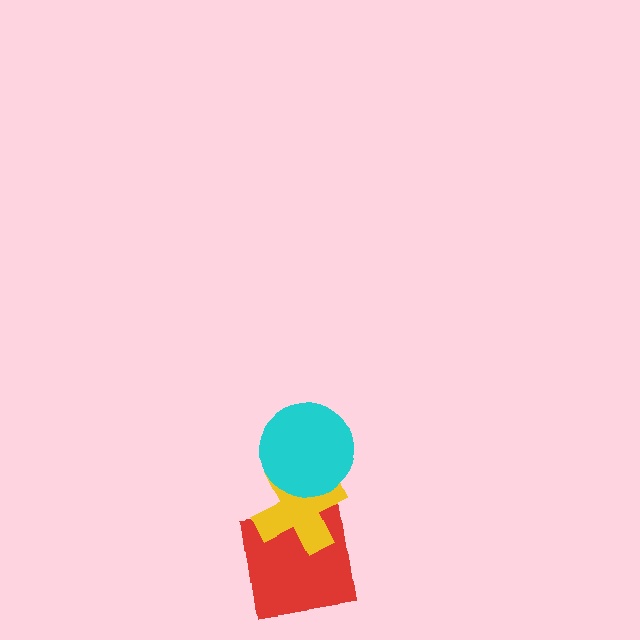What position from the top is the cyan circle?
The cyan circle is 1st from the top.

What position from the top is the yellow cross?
The yellow cross is 2nd from the top.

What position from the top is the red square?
The red square is 3rd from the top.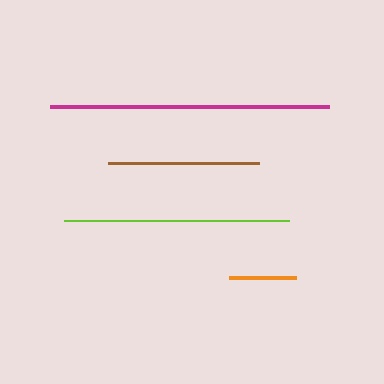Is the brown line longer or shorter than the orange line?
The brown line is longer than the orange line.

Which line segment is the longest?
The magenta line is the longest at approximately 279 pixels.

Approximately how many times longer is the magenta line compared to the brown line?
The magenta line is approximately 1.8 times the length of the brown line.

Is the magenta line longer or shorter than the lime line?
The magenta line is longer than the lime line.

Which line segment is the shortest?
The orange line is the shortest at approximately 67 pixels.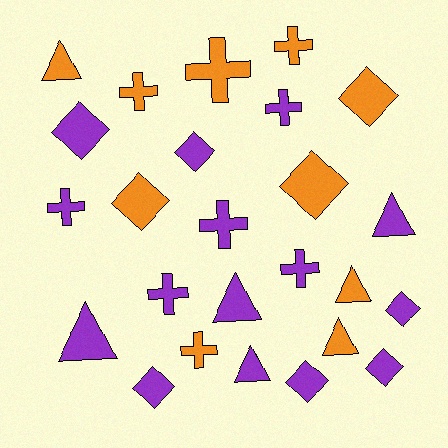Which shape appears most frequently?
Cross, with 9 objects.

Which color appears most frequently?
Purple, with 15 objects.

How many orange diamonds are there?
There are 3 orange diamonds.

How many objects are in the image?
There are 25 objects.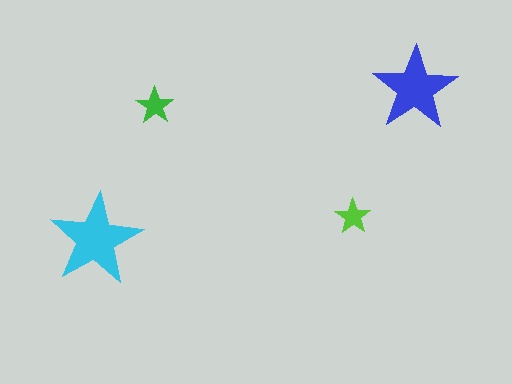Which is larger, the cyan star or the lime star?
The cyan one.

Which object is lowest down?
The cyan star is bottommost.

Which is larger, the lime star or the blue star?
The blue one.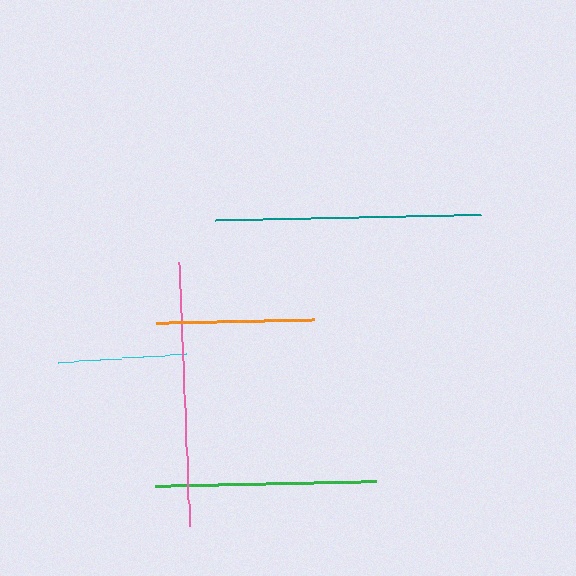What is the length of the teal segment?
The teal segment is approximately 266 pixels long.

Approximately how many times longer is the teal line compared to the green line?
The teal line is approximately 1.2 times the length of the green line.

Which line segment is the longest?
The teal line is the longest at approximately 266 pixels.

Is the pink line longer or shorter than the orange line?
The pink line is longer than the orange line.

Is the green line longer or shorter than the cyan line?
The green line is longer than the cyan line.